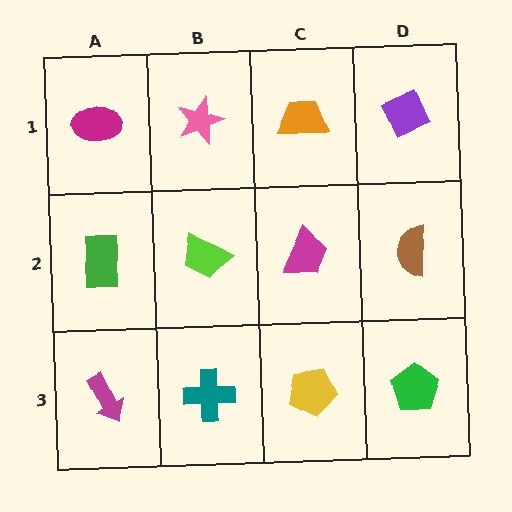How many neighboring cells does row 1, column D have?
2.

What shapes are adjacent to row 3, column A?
A green rectangle (row 2, column A), a teal cross (row 3, column B).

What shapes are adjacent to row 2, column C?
An orange trapezoid (row 1, column C), a yellow pentagon (row 3, column C), a lime trapezoid (row 2, column B), a brown semicircle (row 2, column D).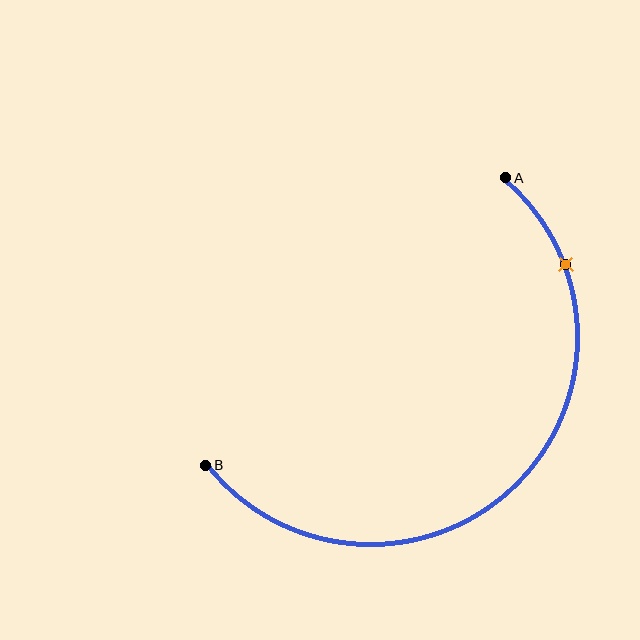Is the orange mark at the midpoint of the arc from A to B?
No. The orange mark lies on the arc but is closer to endpoint A. The arc midpoint would be at the point on the curve equidistant along the arc from both A and B.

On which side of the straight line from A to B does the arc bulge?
The arc bulges below and to the right of the straight line connecting A and B.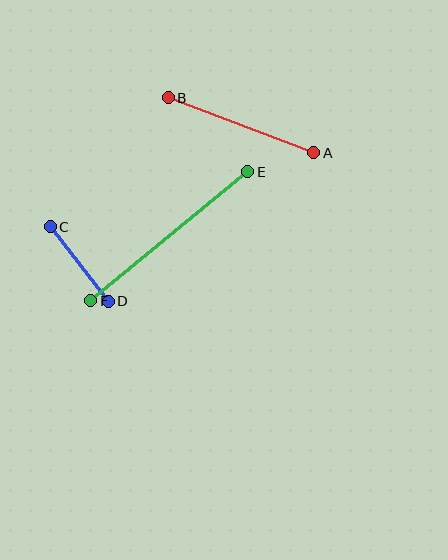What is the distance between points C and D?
The distance is approximately 94 pixels.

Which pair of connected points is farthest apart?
Points E and F are farthest apart.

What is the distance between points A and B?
The distance is approximately 156 pixels.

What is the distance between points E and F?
The distance is approximately 203 pixels.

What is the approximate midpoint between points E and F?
The midpoint is at approximately (169, 236) pixels.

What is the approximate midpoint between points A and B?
The midpoint is at approximately (241, 125) pixels.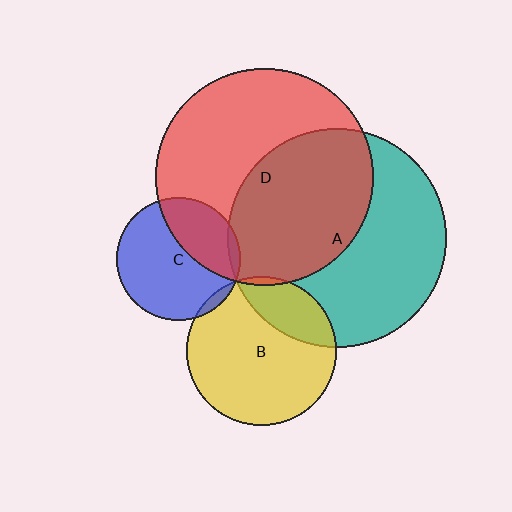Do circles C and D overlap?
Yes.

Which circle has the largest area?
Circle A (teal).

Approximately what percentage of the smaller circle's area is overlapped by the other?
Approximately 35%.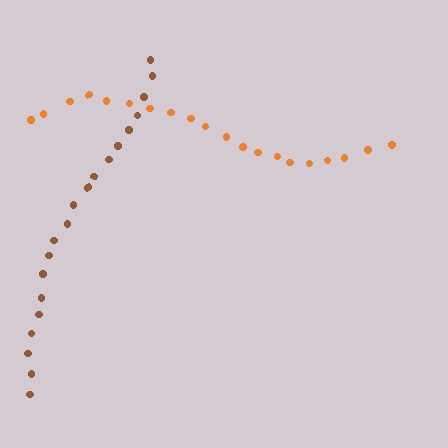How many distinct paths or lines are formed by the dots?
There are 2 distinct paths.